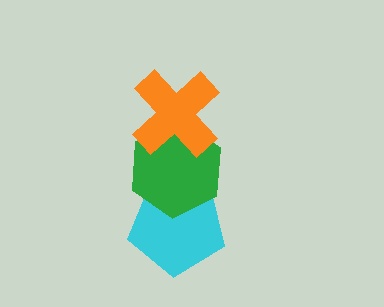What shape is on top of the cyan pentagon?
The green hexagon is on top of the cyan pentagon.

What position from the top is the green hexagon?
The green hexagon is 2nd from the top.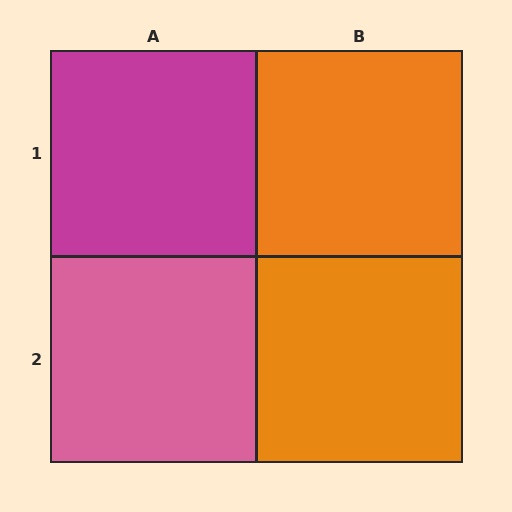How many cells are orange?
2 cells are orange.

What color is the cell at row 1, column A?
Magenta.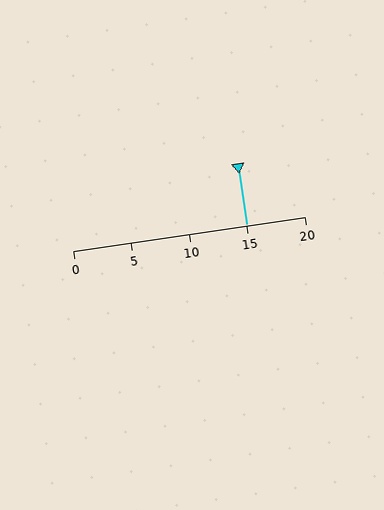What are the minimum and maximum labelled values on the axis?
The axis runs from 0 to 20.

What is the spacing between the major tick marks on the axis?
The major ticks are spaced 5 apart.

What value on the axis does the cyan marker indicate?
The marker indicates approximately 15.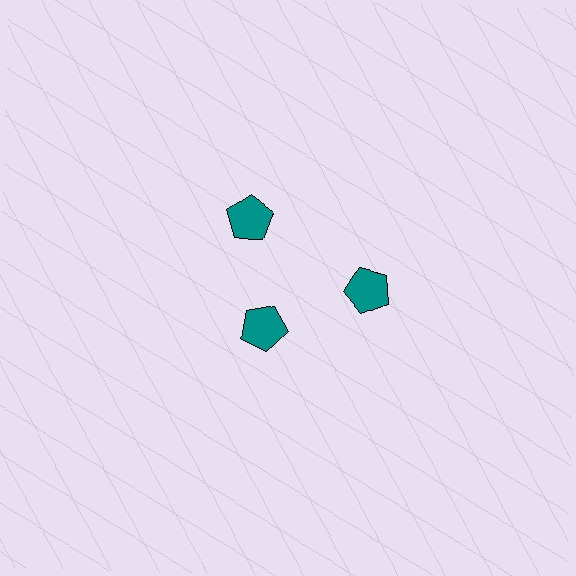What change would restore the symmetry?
The symmetry would be restored by moving it outward, back onto the ring so that all 3 pentagons sit at equal angles and equal distance from the center.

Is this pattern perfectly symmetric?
No. The 3 teal pentagons are arranged in a ring, but one element near the 7 o'clock position is pulled inward toward the center, breaking the 3-fold rotational symmetry.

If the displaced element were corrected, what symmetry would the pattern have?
It would have 3-fold rotational symmetry — the pattern would map onto itself every 120 degrees.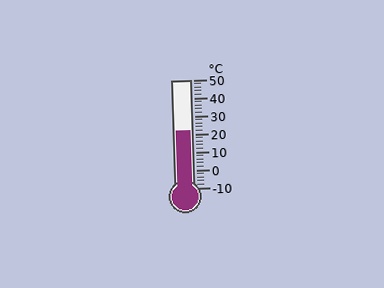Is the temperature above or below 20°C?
The temperature is above 20°C.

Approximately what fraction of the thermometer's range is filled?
The thermometer is filled to approximately 55% of its range.